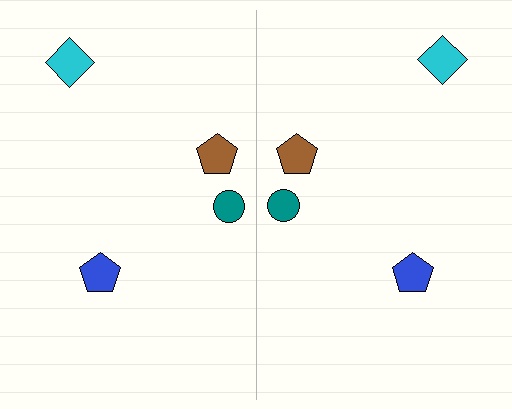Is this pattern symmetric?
Yes, this pattern has bilateral (reflection) symmetry.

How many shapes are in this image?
There are 8 shapes in this image.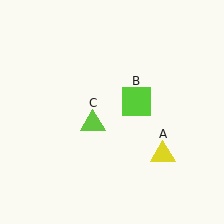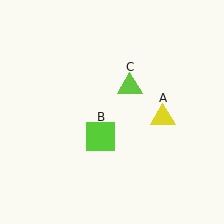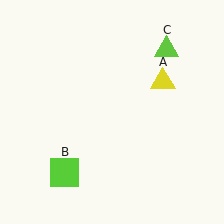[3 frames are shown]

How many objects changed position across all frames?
3 objects changed position: yellow triangle (object A), lime square (object B), lime triangle (object C).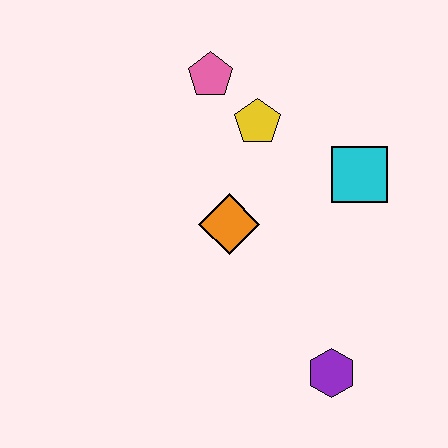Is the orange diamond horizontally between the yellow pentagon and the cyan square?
No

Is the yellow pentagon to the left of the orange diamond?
No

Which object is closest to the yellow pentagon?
The pink pentagon is closest to the yellow pentagon.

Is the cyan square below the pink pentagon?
Yes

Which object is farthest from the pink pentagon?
The purple hexagon is farthest from the pink pentagon.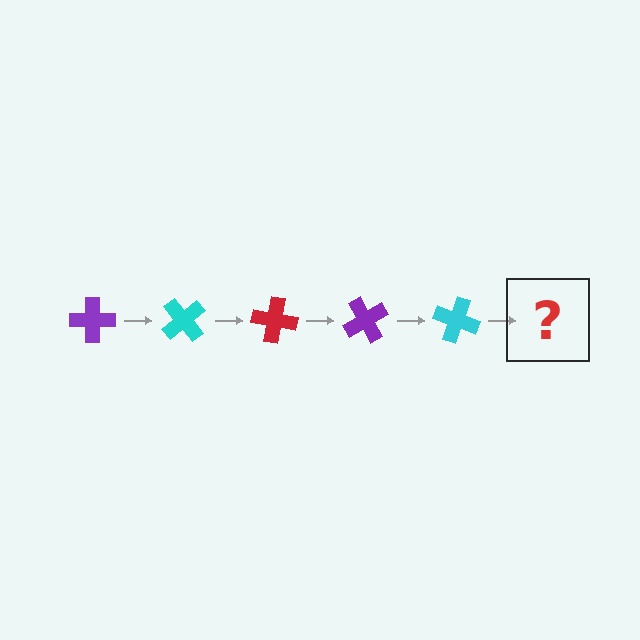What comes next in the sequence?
The next element should be a red cross, rotated 250 degrees from the start.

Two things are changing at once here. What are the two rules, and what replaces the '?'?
The two rules are that it rotates 50 degrees each step and the color cycles through purple, cyan, and red. The '?' should be a red cross, rotated 250 degrees from the start.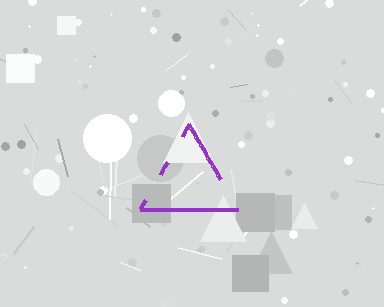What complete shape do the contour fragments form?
The contour fragments form a triangle.